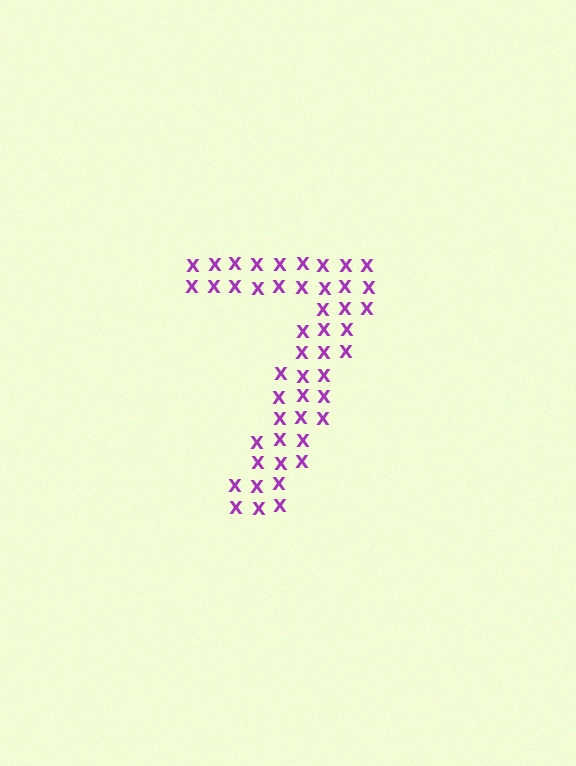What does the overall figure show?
The overall figure shows the digit 7.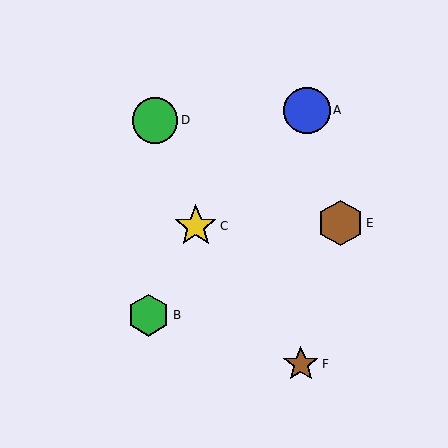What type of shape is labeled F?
Shape F is a brown star.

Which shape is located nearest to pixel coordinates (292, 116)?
The blue circle (labeled A) at (307, 110) is nearest to that location.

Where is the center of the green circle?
The center of the green circle is at (155, 120).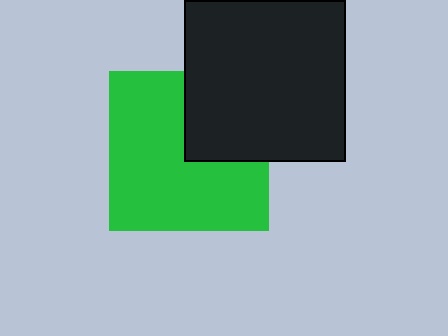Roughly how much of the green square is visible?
Most of it is visible (roughly 70%).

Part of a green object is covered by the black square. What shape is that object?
It is a square.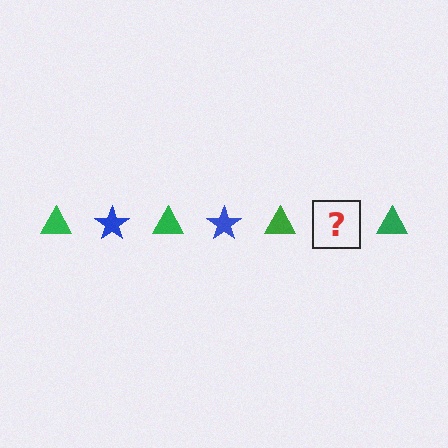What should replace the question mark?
The question mark should be replaced with a blue star.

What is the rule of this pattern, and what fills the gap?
The rule is that the pattern alternates between green triangle and blue star. The gap should be filled with a blue star.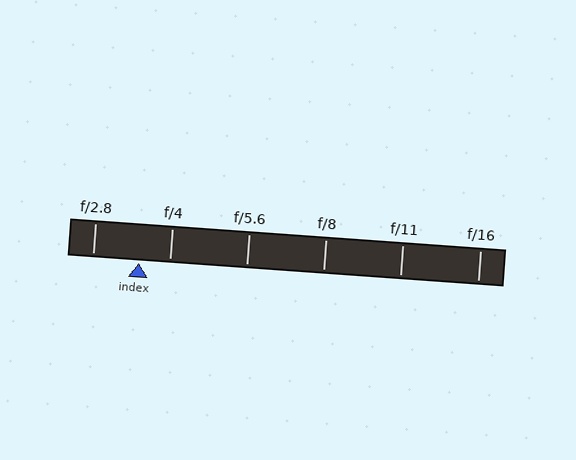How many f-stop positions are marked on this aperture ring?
There are 6 f-stop positions marked.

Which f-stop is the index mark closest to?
The index mark is closest to f/4.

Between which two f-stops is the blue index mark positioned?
The index mark is between f/2.8 and f/4.